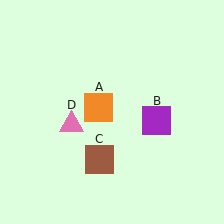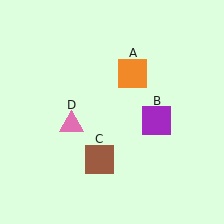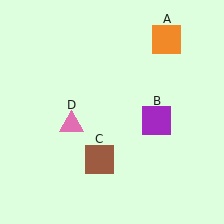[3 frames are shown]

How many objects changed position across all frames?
1 object changed position: orange square (object A).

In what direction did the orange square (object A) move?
The orange square (object A) moved up and to the right.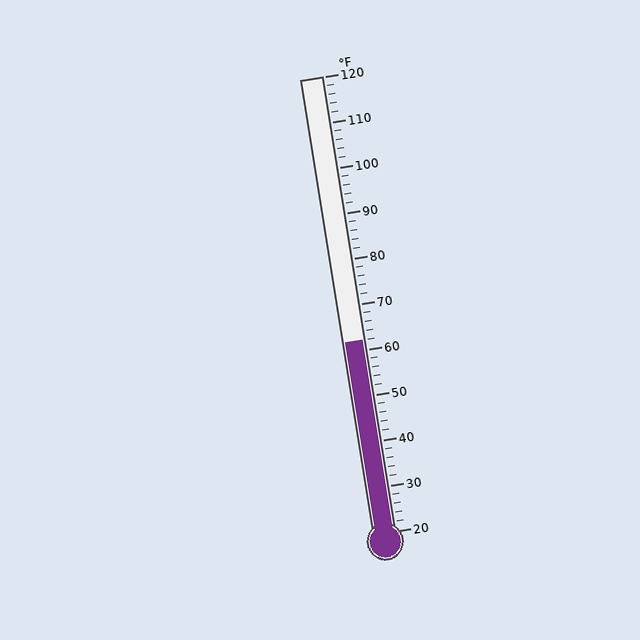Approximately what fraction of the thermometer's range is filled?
The thermometer is filled to approximately 40% of its range.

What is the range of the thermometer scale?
The thermometer scale ranges from 20°F to 120°F.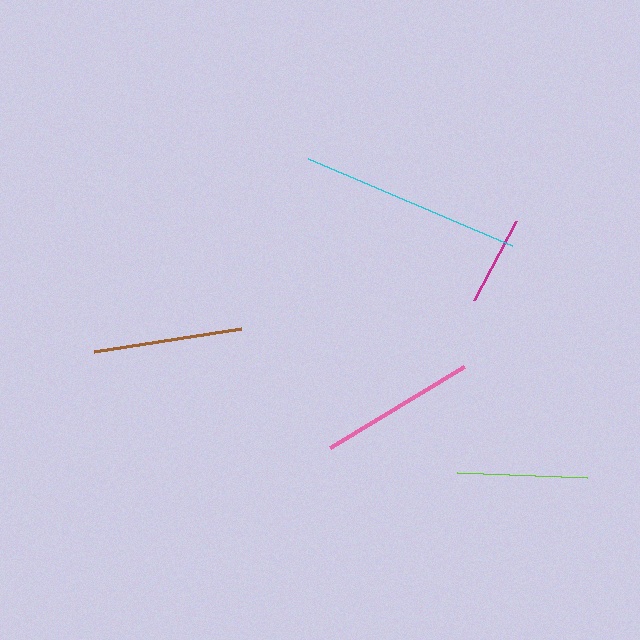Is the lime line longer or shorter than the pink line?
The pink line is longer than the lime line.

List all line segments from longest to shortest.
From longest to shortest: cyan, pink, brown, lime, magenta.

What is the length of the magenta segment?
The magenta segment is approximately 90 pixels long.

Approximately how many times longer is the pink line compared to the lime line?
The pink line is approximately 1.2 times the length of the lime line.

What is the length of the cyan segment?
The cyan segment is approximately 222 pixels long.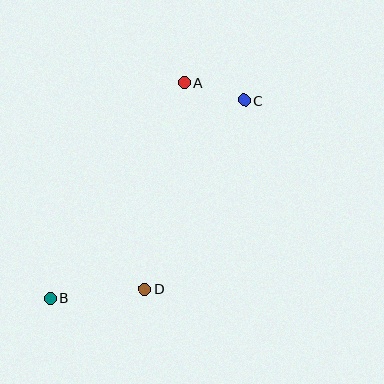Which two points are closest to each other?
Points A and C are closest to each other.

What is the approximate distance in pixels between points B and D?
The distance between B and D is approximately 95 pixels.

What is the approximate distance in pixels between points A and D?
The distance between A and D is approximately 210 pixels.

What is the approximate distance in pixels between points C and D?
The distance between C and D is approximately 213 pixels.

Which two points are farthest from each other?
Points B and C are farthest from each other.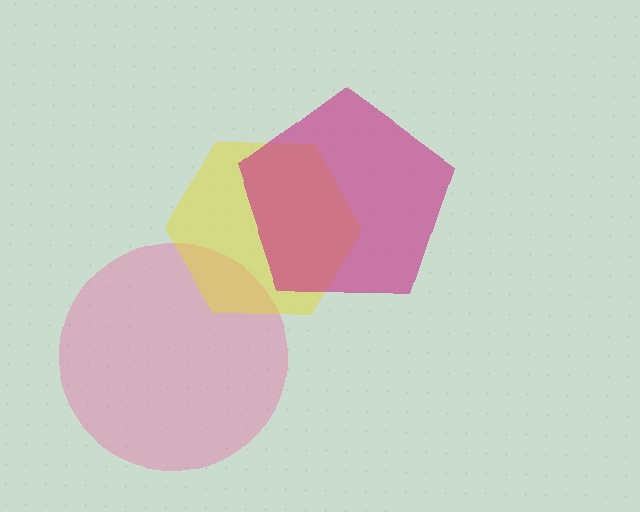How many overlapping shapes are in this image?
There are 3 overlapping shapes in the image.